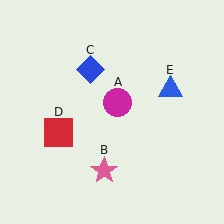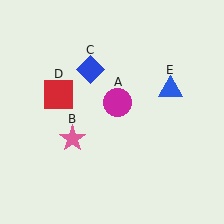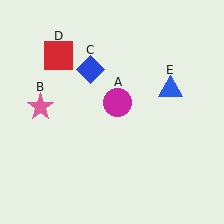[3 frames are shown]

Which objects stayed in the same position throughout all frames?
Magenta circle (object A) and blue diamond (object C) and blue triangle (object E) remained stationary.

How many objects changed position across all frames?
2 objects changed position: pink star (object B), red square (object D).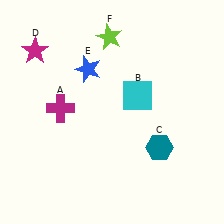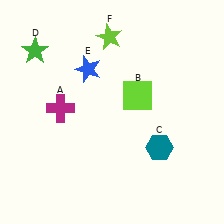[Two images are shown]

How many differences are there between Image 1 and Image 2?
There are 2 differences between the two images.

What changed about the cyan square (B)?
In Image 1, B is cyan. In Image 2, it changed to lime.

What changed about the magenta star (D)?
In Image 1, D is magenta. In Image 2, it changed to green.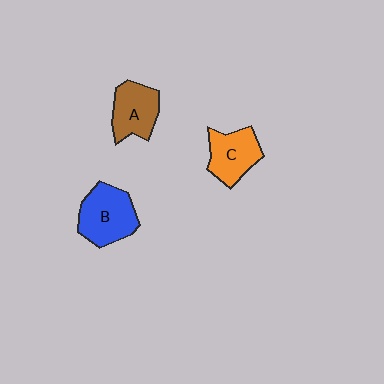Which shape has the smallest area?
Shape A (brown).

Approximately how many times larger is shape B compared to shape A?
Approximately 1.2 times.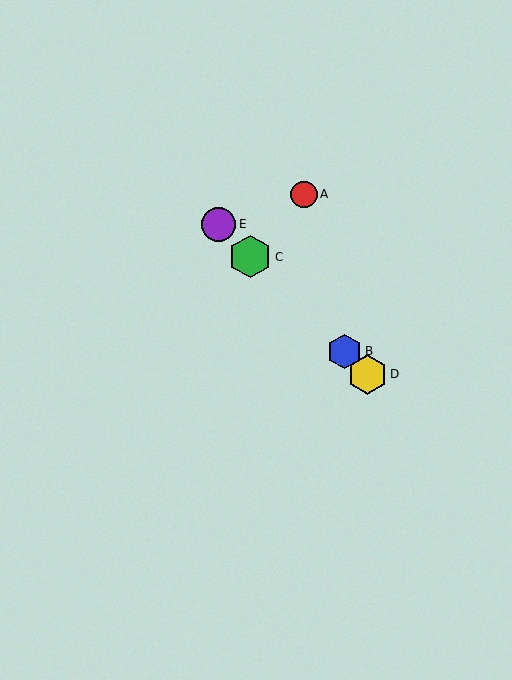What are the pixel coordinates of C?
Object C is at (250, 257).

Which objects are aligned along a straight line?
Objects B, C, D, E are aligned along a straight line.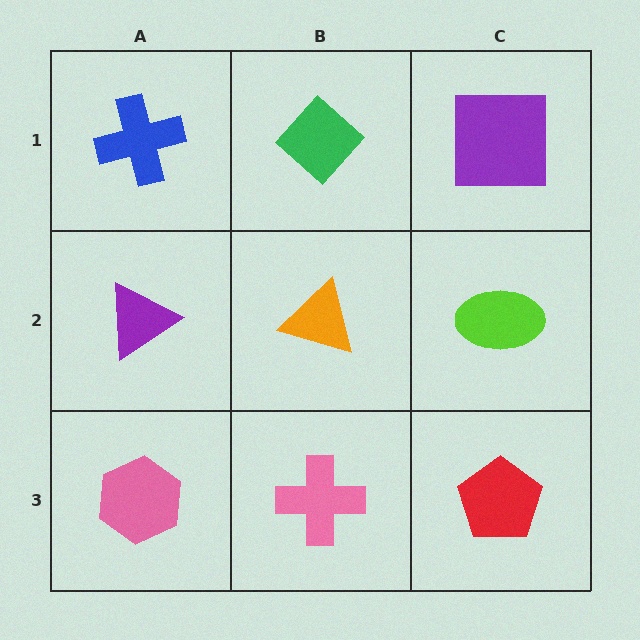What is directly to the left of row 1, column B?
A blue cross.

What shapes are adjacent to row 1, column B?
An orange triangle (row 2, column B), a blue cross (row 1, column A), a purple square (row 1, column C).